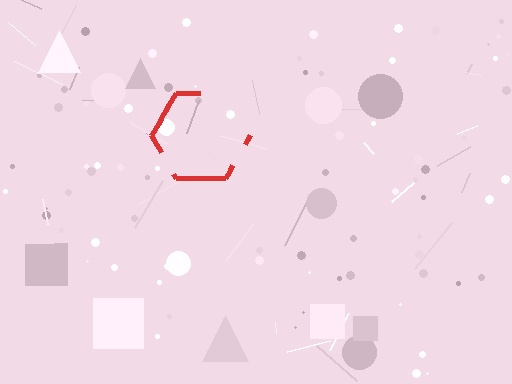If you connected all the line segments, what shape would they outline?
They would outline a hexagon.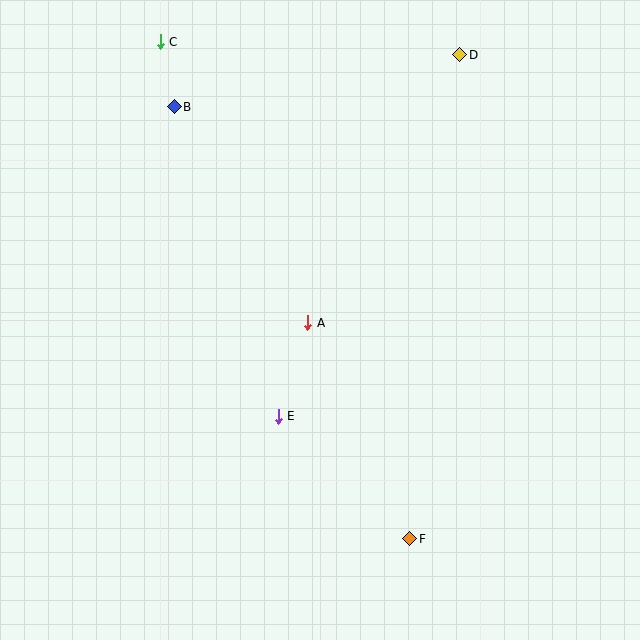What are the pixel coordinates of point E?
Point E is at (278, 416).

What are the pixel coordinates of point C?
Point C is at (160, 42).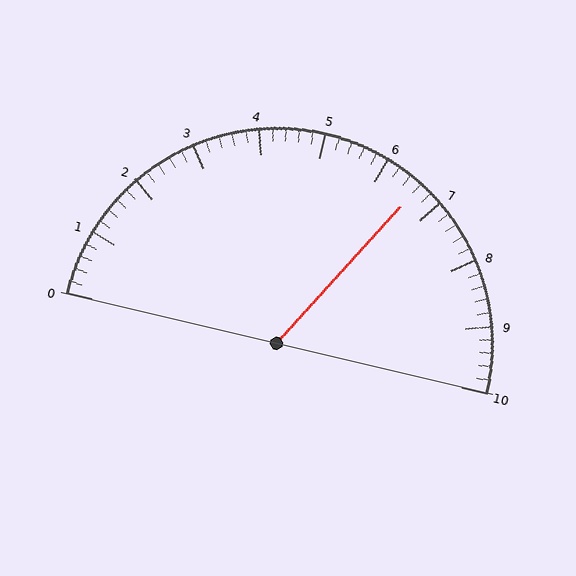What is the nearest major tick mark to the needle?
The nearest major tick mark is 7.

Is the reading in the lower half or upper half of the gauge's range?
The reading is in the upper half of the range (0 to 10).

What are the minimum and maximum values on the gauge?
The gauge ranges from 0 to 10.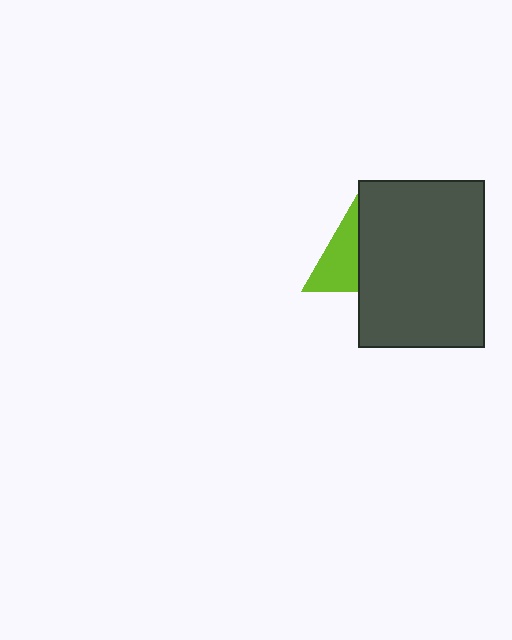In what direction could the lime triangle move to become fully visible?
The lime triangle could move left. That would shift it out from behind the dark gray rectangle entirely.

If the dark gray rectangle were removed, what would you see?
You would see the complete lime triangle.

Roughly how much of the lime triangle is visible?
About half of it is visible (roughly 50%).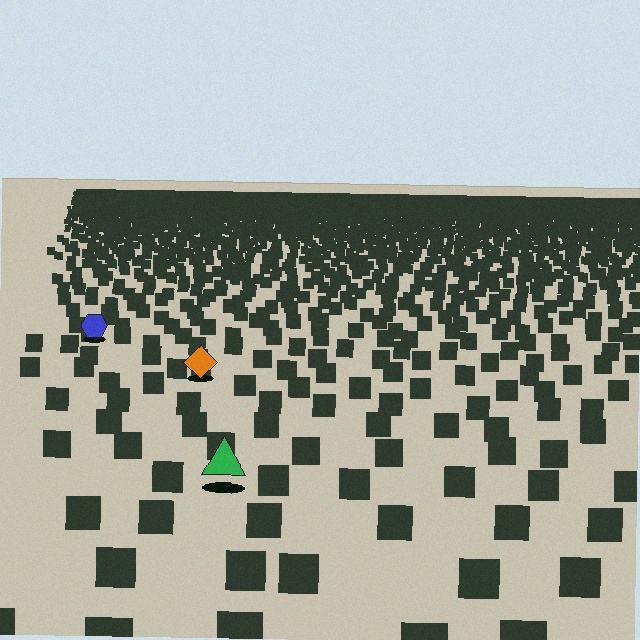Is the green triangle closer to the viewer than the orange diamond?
Yes. The green triangle is closer — you can tell from the texture gradient: the ground texture is coarser near it.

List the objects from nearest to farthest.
From nearest to farthest: the green triangle, the orange diamond, the blue hexagon.